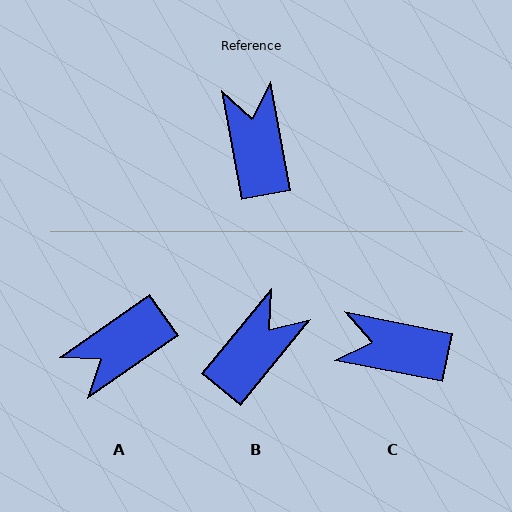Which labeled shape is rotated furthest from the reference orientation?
A, about 115 degrees away.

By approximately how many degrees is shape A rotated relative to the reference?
Approximately 115 degrees counter-clockwise.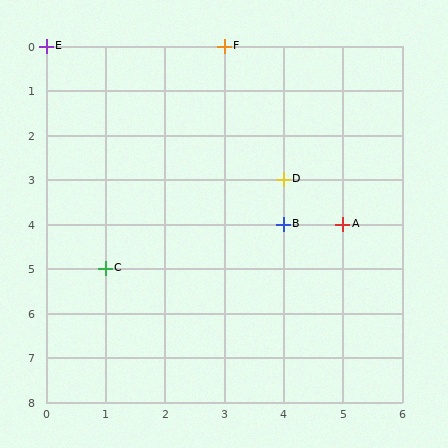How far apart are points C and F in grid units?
Points C and F are 2 columns and 5 rows apart (about 5.4 grid units diagonally).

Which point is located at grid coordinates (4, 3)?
Point D is at (4, 3).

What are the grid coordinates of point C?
Point C is at grid coordinates (1, 5).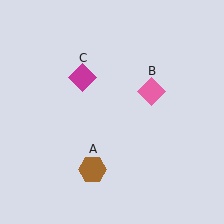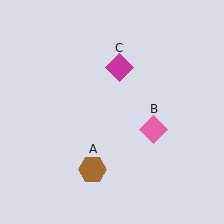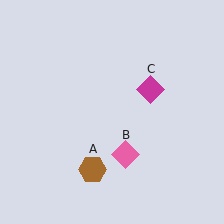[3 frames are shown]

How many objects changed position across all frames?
2 objects changed position: pink diamond (object B), magenta diamond (object C).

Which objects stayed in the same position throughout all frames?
Brown hexagon (object A) remained stationary.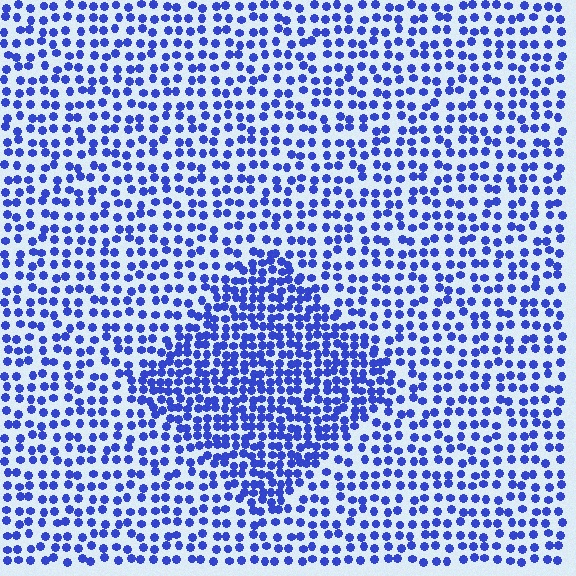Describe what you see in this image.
The image contains small blue elements arranged at two different densities. A diamond-shaped region is visible where the elements are more densely packed than the surrounding area.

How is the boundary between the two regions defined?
The boundary is defined by a change in element density (approximately 1.8x ratio). All elements are the same color, size, and shape.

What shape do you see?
I see a diamond.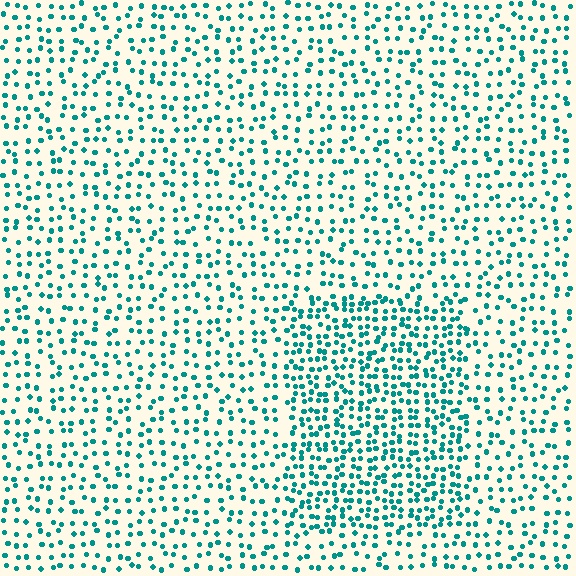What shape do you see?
I see a rectangle.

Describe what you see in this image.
The image contains small teal elements arranged at two different densities. A rectangle-shaped region is visible where the elements are more densely packed than the surrounding area.